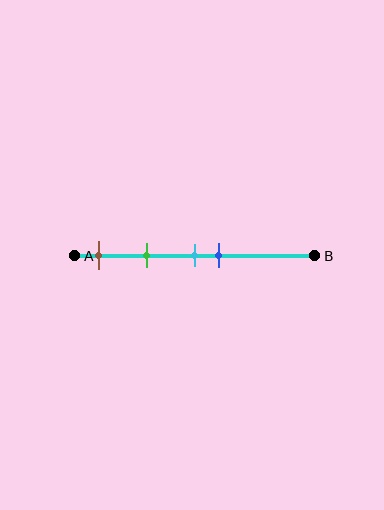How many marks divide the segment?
There are 4 marks dividing the segment.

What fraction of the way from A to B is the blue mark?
The blue mark is approximately 60% (0.6) of the way from A to B.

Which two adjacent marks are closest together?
The cyan and blue marks are the closest adjacent pair.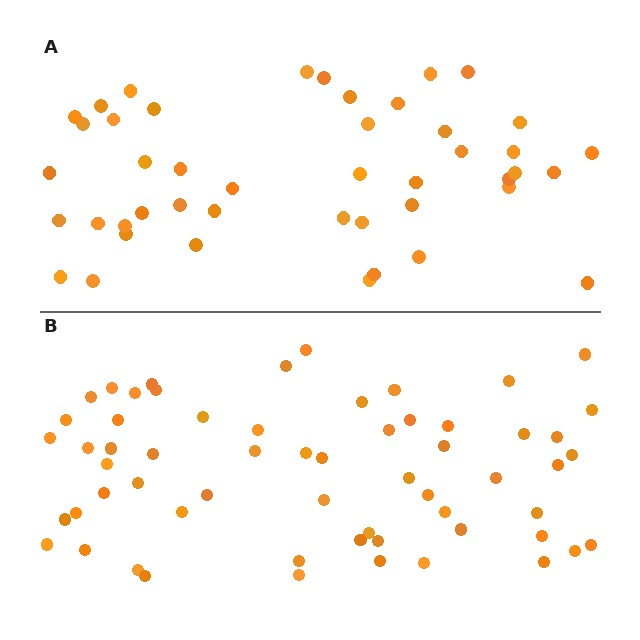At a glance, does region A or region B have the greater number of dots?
Region B (the bottom region) has more dots.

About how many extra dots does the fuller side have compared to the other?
Region B has approximately 15 more dots than region A.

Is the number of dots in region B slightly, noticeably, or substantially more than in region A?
Region B has noticeably more, but not dramatically so. The ratio is roughly 1.3 to 1.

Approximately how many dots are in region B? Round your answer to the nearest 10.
About 60 dots.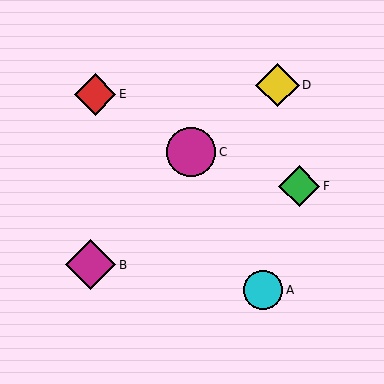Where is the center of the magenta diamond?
The center of the magenta diamond is at (91, 265).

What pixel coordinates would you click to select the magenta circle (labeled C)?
Click at (191, 152) to select the magenta circle C.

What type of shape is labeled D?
Shape D is a yellow diamond.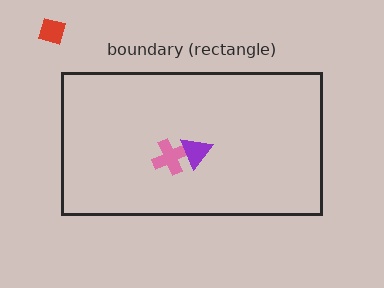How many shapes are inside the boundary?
2 inside, 1 outside.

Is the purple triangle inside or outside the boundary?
Inside.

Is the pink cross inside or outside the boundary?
Inside.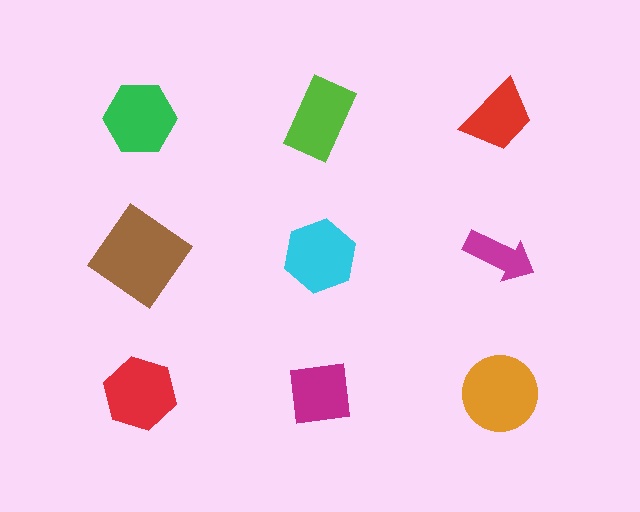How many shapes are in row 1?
3 shapes.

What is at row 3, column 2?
A magenta square.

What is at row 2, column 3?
A magenta arrow.